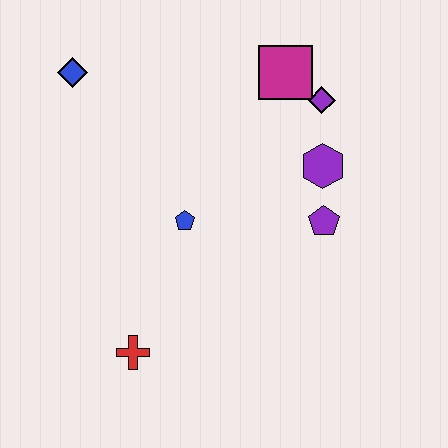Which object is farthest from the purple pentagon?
The blue diamond is farthest from the purple pentagon.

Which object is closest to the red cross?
The blue pentagon is closest to the red cross.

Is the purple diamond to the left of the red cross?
No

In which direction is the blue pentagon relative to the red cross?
The blue pentagon is above the red cross.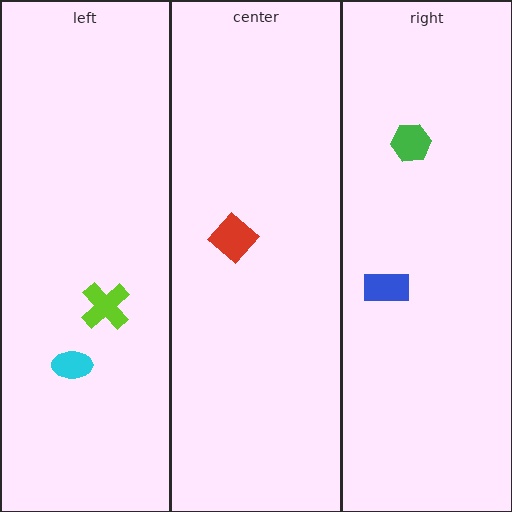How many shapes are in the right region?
2.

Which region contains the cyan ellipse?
The left region.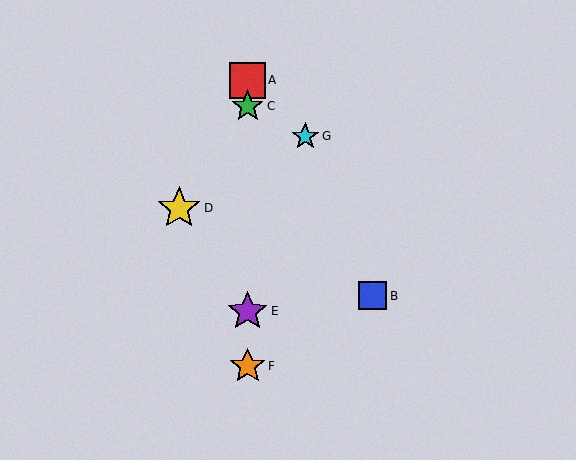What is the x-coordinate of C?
Object C is at x≈248.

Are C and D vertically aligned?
No, C is at x≈248 and D is at x≈179.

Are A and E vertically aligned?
Yes, both are at x≈248.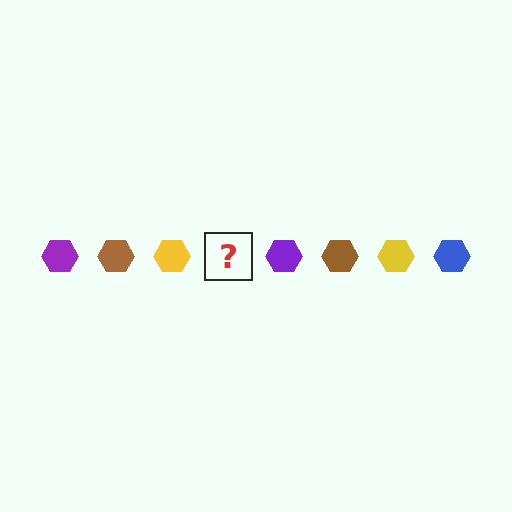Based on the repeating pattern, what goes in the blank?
The blank should be a blue hexagon.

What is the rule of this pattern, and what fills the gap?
The rule is that the pattern cycles through purple, brown, yellow, blue hexagons. The gap should be filled with a blue hexagon.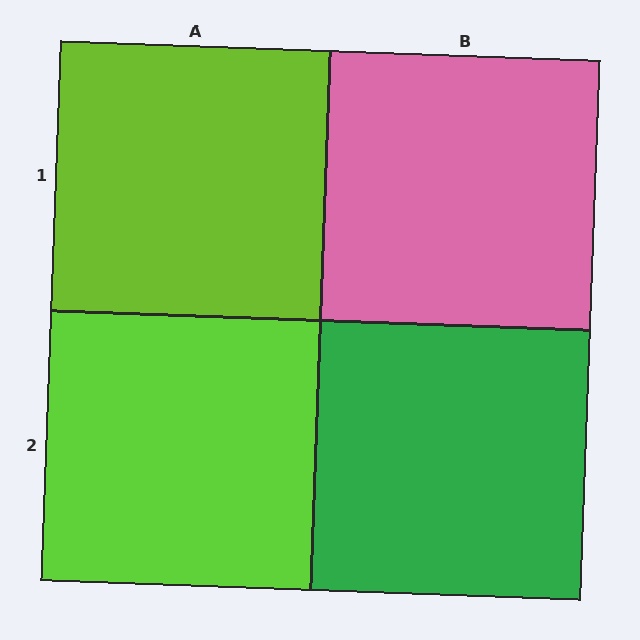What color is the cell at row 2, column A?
Lime.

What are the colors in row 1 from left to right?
Lime, pink.